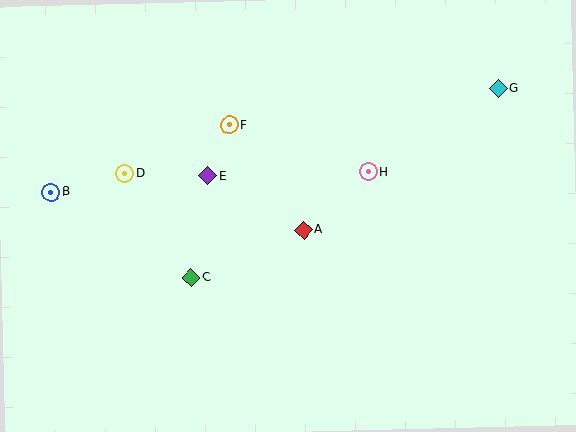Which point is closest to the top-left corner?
Point B is closest to the top-left corner.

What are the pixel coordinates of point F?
Point F is at (229, 125).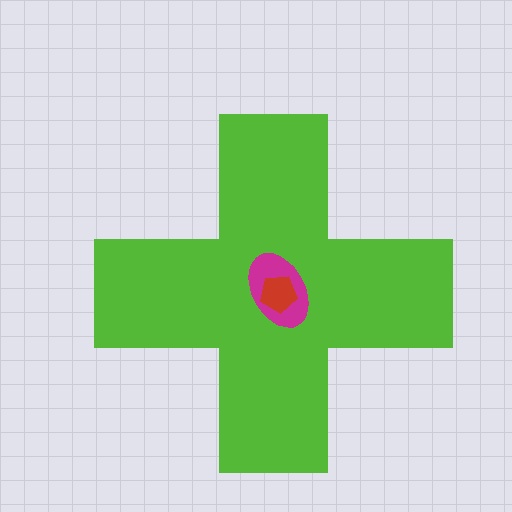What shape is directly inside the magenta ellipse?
The red pentagon.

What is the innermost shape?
The red pentagon.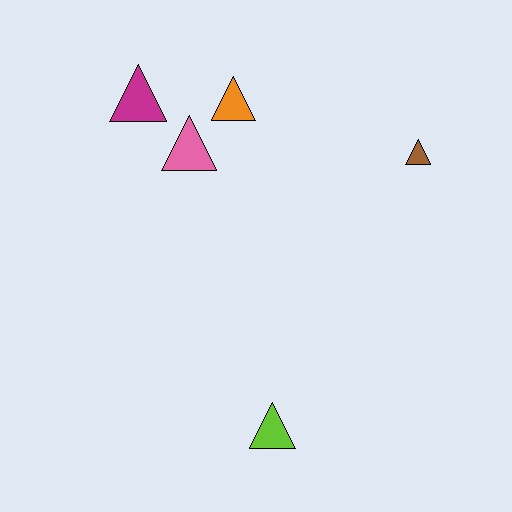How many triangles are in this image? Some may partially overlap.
There are 5 triangles.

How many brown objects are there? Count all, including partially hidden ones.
There is 1 brown object.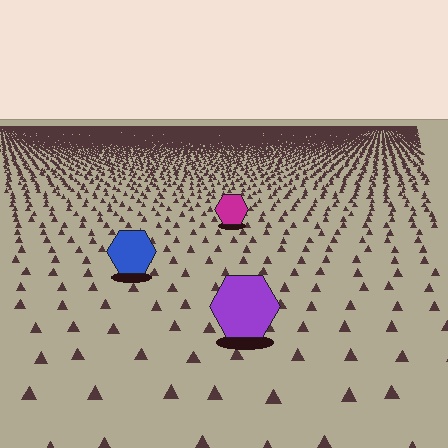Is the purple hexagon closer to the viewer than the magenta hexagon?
Yes. The purple hexagon is closer — you can tell from the texture gradient: the ground texture is coarser near it.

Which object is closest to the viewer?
The purple hexagon is closest. The texture marks near it are larger and more spread out.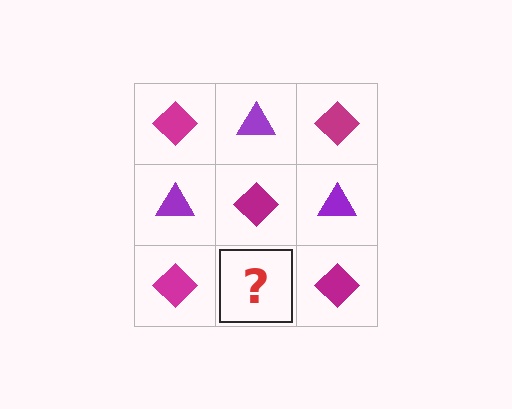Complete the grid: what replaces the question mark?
The question mark should be replaced with a purple triangle.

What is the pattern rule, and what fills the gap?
The rule is that it alternates magenta diamond and purple triangle in a checkerboard pattern. The gap should be filled with a purple triangle.